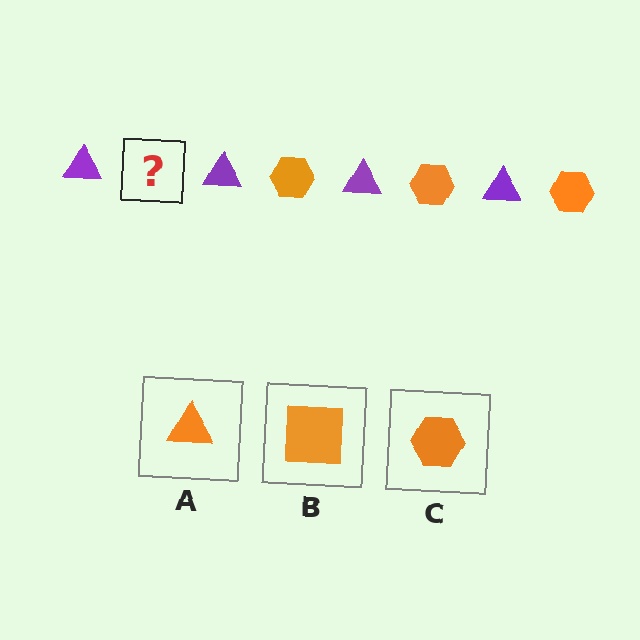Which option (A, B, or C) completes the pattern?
C.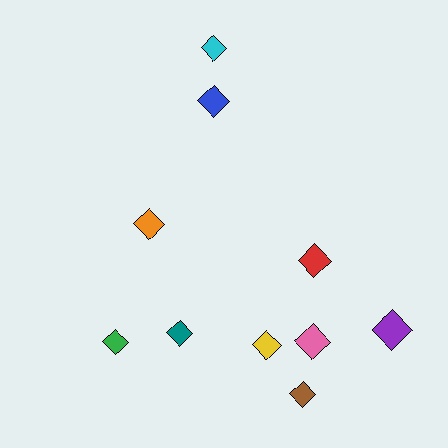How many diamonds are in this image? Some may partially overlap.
There are 10 diamonds.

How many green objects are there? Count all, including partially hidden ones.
There is 1 green object.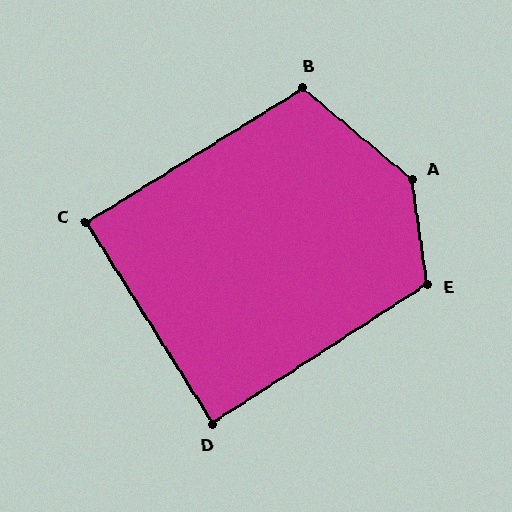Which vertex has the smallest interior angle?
D, at approximately 89 degrees.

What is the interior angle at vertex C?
Approximately 90 degrees (approximately right).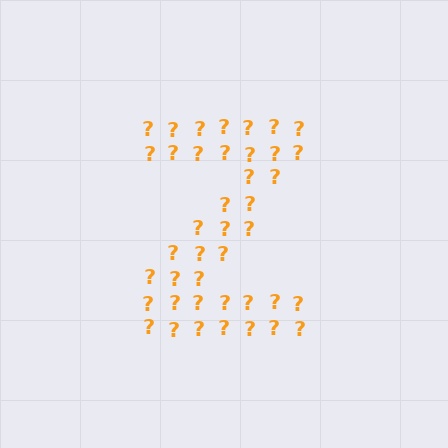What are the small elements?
The small elements are question marks.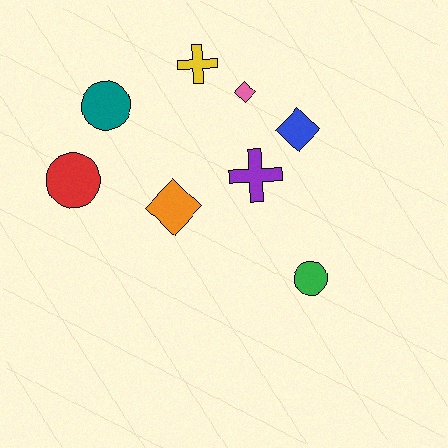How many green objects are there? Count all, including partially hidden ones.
There is 1 green object.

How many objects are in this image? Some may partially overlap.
There are 8 objects.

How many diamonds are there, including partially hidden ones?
There are 3 diamonds.